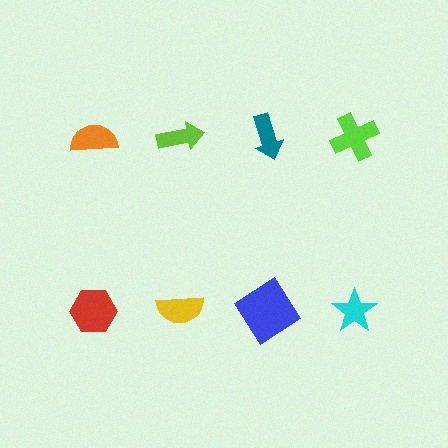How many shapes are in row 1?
4 shapes.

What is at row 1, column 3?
A teal arrow.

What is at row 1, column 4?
A lime cross.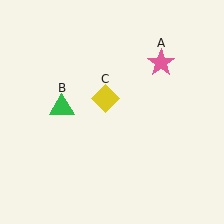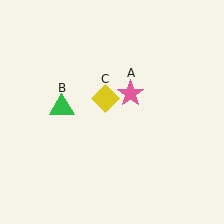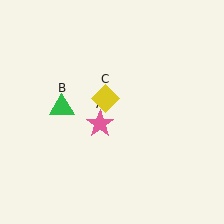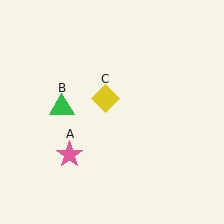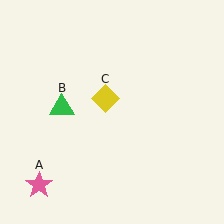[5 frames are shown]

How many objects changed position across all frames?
1 object changed position: pink star (object A).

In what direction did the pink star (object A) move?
The pink star (object A) moved down and to the left.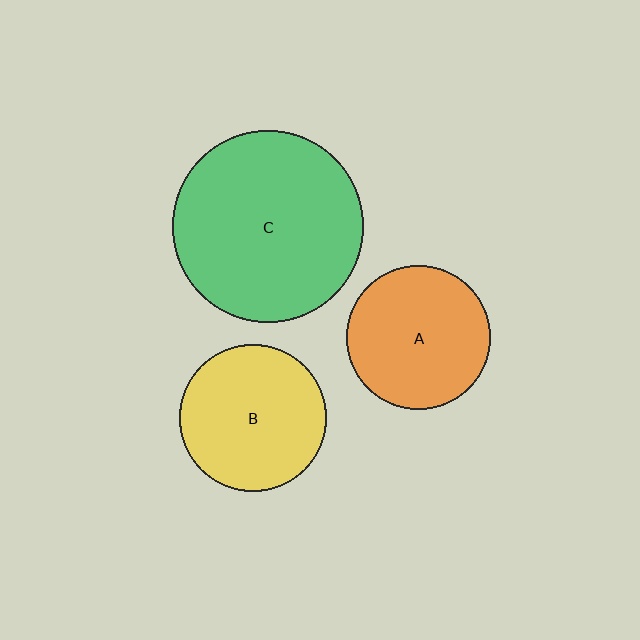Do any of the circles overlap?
No, none of the circles overlap.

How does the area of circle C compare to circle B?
Approximately 1.7 times.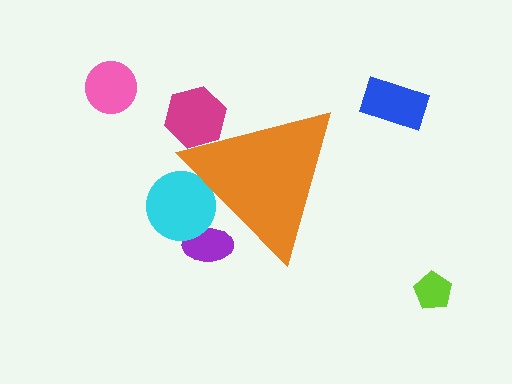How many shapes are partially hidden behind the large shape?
3 shapes are partially hidden.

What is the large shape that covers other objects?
An orange triangle.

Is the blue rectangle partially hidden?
No, the blue rectangle is fully visible.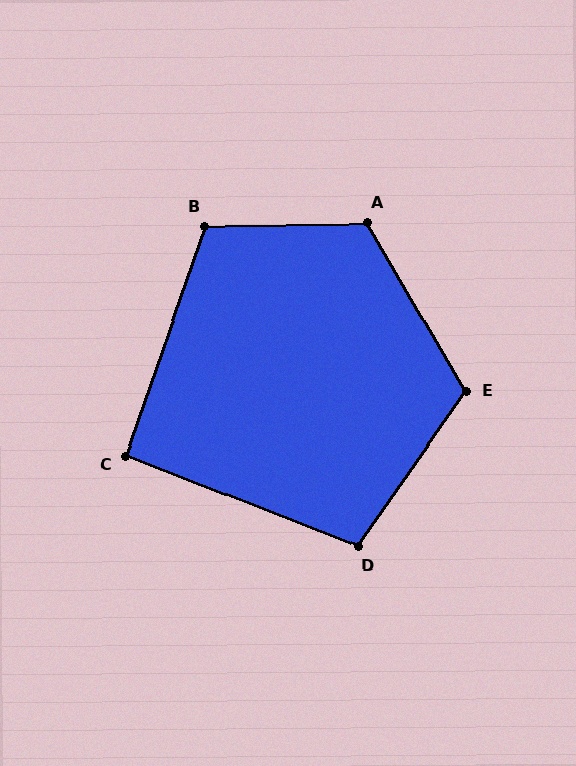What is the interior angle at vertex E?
Approximately 115 degrees (obtuse).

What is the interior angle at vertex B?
Approximately 110 degrees (obtuse).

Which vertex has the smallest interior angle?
C, at approximately 92 degrees.